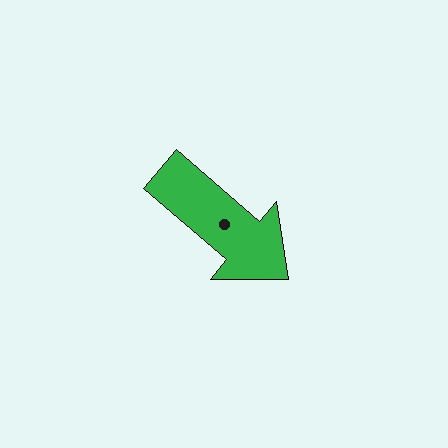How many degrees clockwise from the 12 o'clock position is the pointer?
Approximately 131 degrees.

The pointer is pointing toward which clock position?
Roughly 4 o'clock.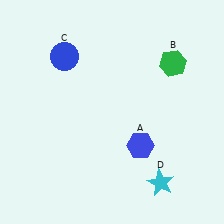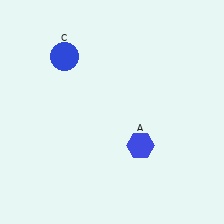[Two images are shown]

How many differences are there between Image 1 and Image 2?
There are 2 differences between the two images.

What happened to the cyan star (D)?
The cyan star (D) was removed in Image 2. It was in the bottom-right area of Image 1.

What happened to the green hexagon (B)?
The green hexagon (B) was removed in Image 2. It was in the top-right area of Image 1.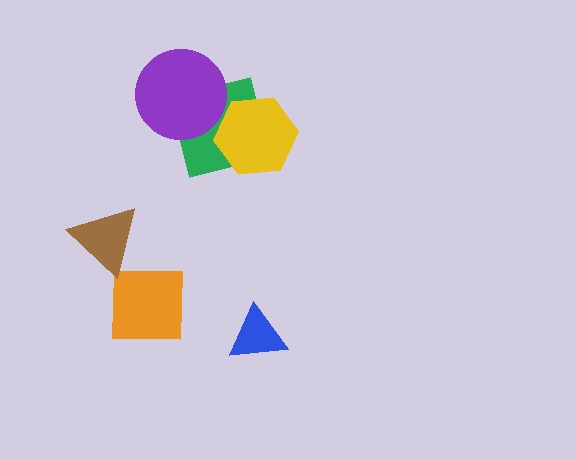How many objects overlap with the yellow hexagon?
1 object overlaps with the yellow hexagon.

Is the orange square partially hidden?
No, no other shape covers it.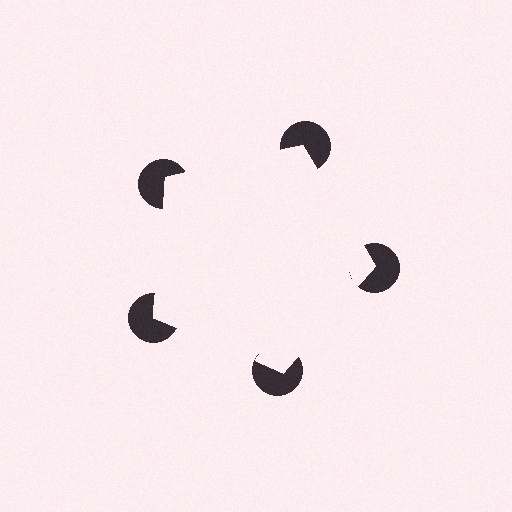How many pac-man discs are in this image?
There are 5 — one at each vertex of the illusory pentagon.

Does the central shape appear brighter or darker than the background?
It typically appears slightly brighter than the background, even though no actual brightness change is drawn.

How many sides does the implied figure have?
5 sides.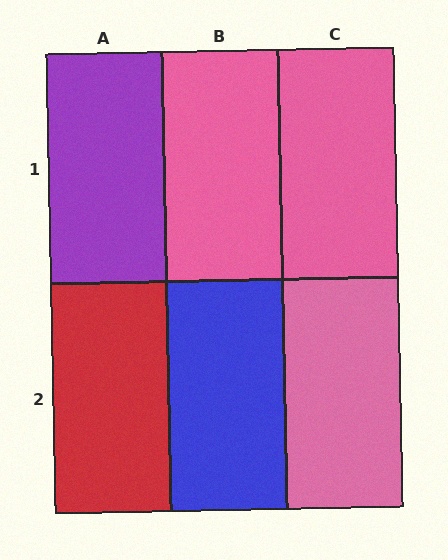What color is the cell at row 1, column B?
Pink.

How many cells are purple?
1 cell is purple.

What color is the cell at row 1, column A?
Purple.